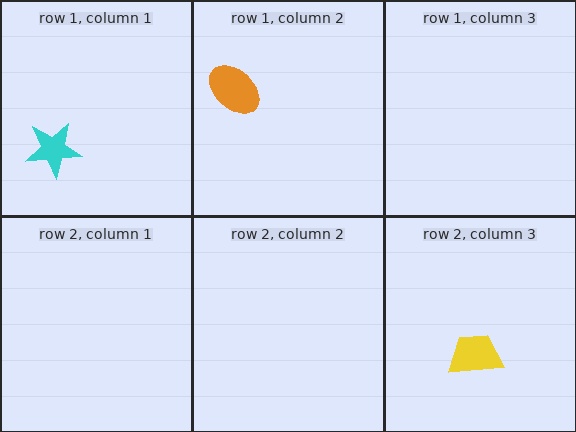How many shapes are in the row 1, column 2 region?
1.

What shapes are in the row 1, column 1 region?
The cyan star.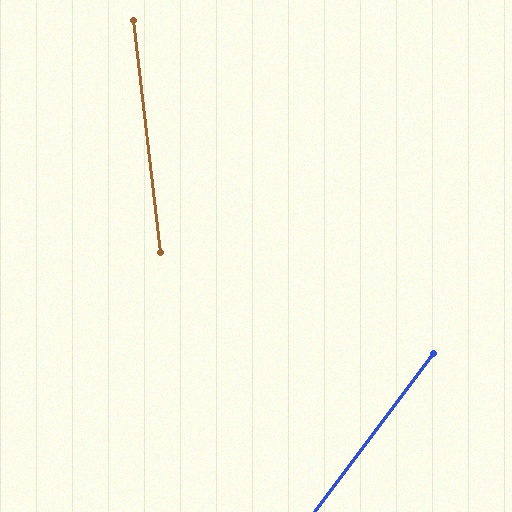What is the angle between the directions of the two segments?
Approximately 44 degrees.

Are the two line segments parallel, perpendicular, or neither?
Neither parallel nor perpendicular — they differ by about 44°.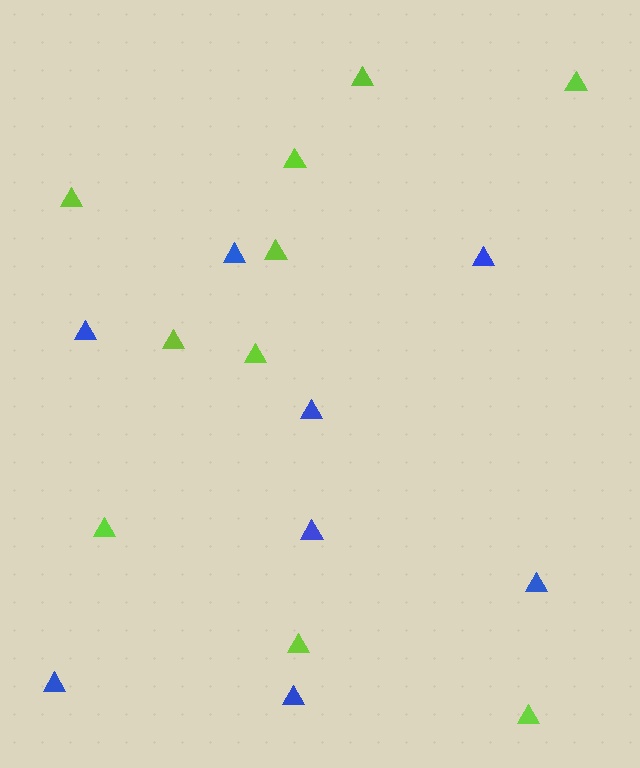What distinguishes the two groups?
There are 2 groups: one group of blue triangles (8) and one group of lime triangles (10).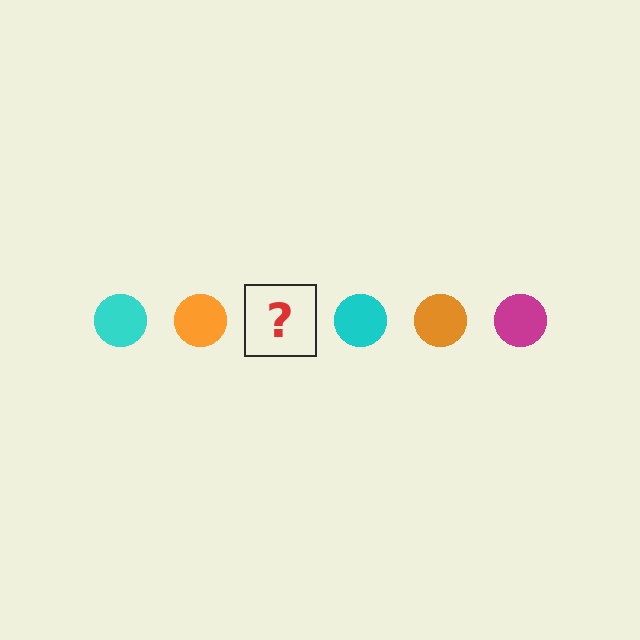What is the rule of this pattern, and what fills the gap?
The rule is that the pattern cycles through cyan, orange, magenta circles. The gap should be filled with a magenta circle.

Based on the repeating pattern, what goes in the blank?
The blank should be a magenta circle.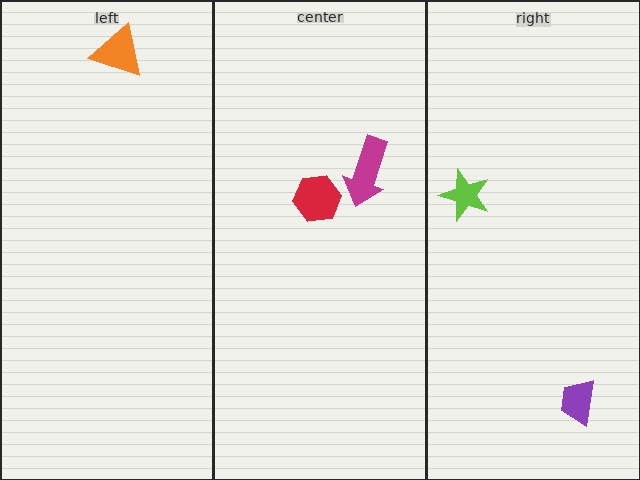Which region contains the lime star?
The right region.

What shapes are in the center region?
The red hexagon, the magenta arrow.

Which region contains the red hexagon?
The center region.